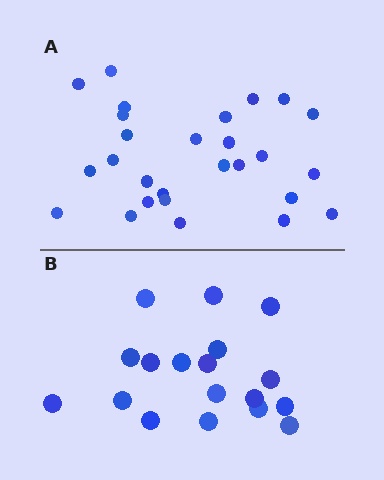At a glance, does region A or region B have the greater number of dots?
Region A (the top region) has more dots.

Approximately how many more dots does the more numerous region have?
Region A has roughly 8 or so more dots than region B.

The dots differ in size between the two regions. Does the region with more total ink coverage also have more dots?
No. Region B has more total ink coverage because its dots are larger, but region A actually contains more individual dots. Total area can be misleading — the number of items is what matters here.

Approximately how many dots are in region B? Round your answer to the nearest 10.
About 20 dots. (The exact count is 18, which rounds to 20.)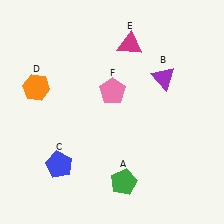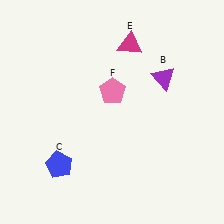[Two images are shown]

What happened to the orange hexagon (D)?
The orange hexagon (D) was removed in Image 2. It was in the top-left area of Image 1.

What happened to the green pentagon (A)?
The green pentagon (A) was removed in Image 2. It was in the bottom-right area of Image 1.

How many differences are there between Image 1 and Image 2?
There are 2 differences between the two images.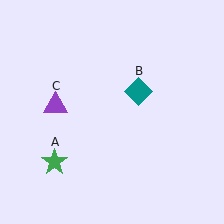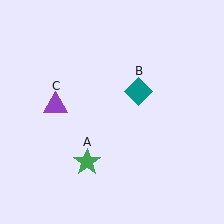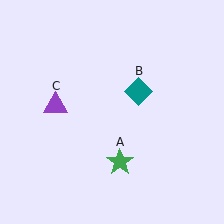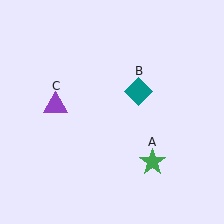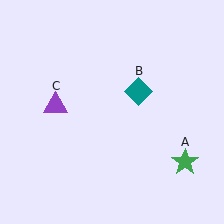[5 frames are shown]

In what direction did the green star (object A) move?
The green star (object A) moved right.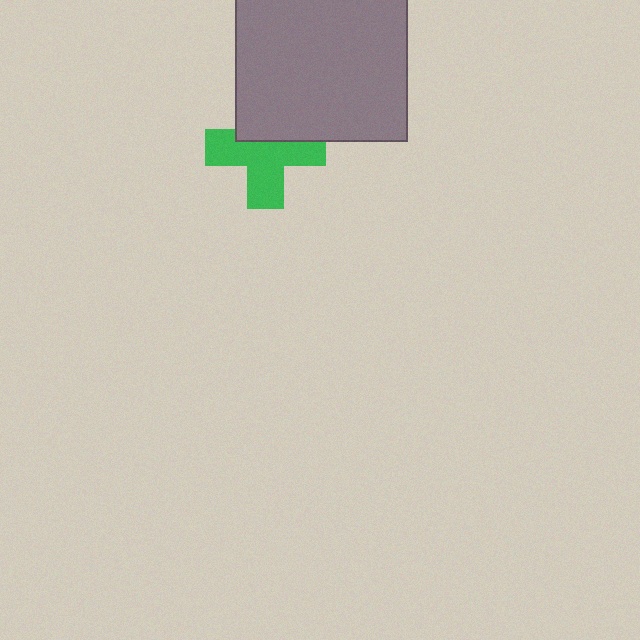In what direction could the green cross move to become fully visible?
The green cross could move down. That would shift it out from behind the gray square entirely.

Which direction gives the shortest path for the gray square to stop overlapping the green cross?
Moving up gives the shortest separation.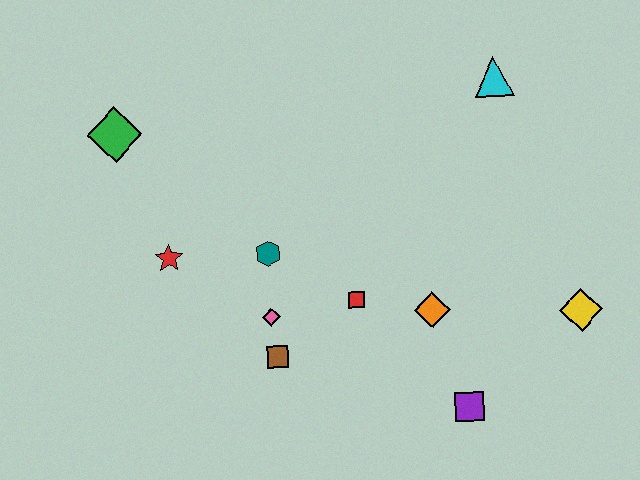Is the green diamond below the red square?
No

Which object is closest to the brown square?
The pink diamond is closest to the brown square.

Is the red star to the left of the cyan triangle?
Yes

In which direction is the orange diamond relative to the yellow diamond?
The orange diamond is to the left of the yellow diamond.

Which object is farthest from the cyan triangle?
The green diamond is farthest from the cyan triangle.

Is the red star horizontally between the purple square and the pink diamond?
No